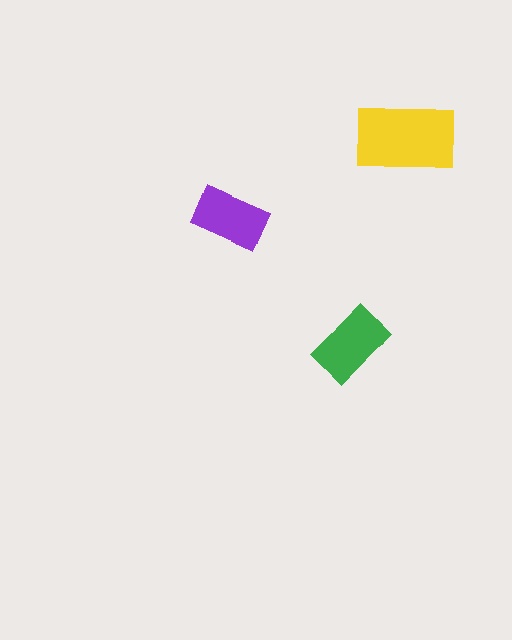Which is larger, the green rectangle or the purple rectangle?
The green one.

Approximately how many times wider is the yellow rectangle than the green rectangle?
About 1.5 times wider.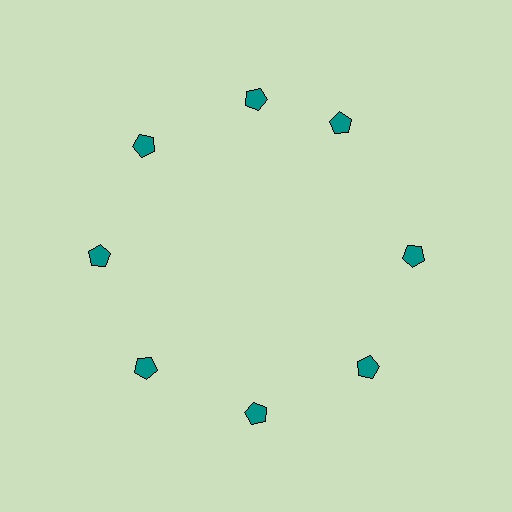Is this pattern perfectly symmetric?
No. The 8 teal pentagons are arranged in a ring, but one element near the 2 o'clock position is rotated out of alignment along the ring, breaking the 8-fold rotational symmetry.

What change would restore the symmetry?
The symmetry would be restored by rotating it back into even spacing with its neighbors so that all 8 pentagons sit at equal angles and equal distance from the center.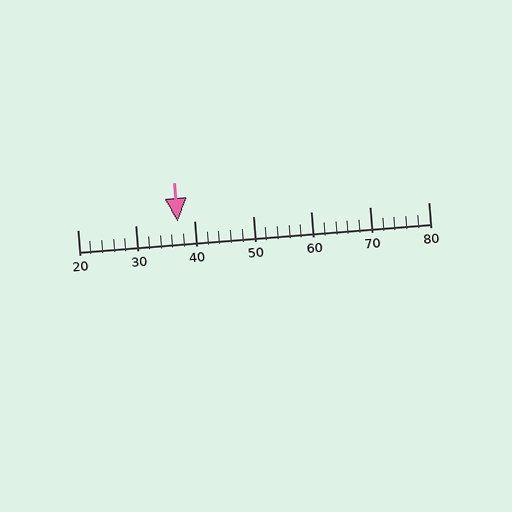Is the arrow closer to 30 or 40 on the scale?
The arrow is closer to 40.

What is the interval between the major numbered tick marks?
The major tick marks are spaced 10 units apart.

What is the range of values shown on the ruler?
The ruler shows values from 20 to 80.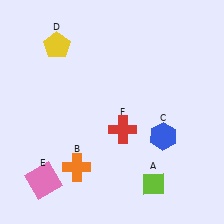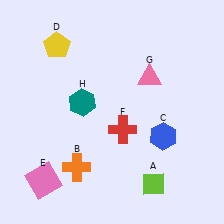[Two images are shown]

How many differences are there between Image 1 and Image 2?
There are 2 differences between the two images.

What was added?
A pink triangle (G), a teal hexagon (H) were added in Image 2.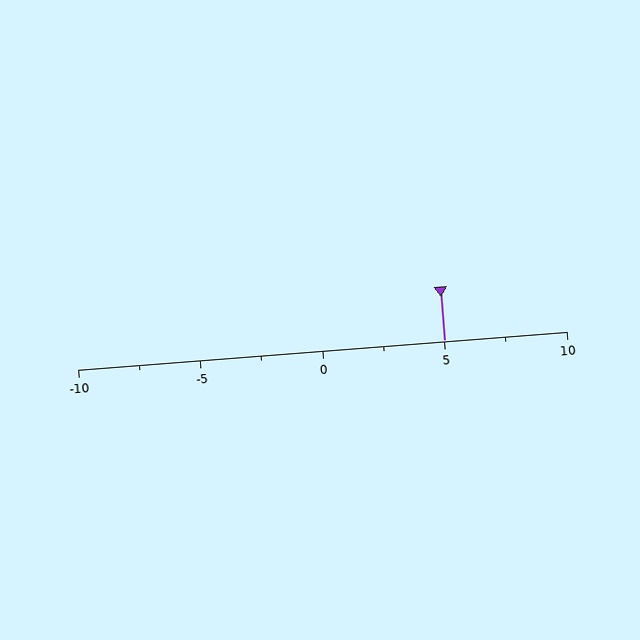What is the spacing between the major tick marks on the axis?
The major ticks are spaced 5 apart.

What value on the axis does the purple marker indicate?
The marker indicates approximately 5.